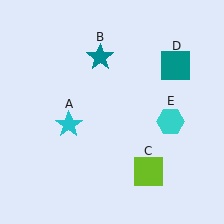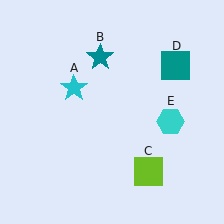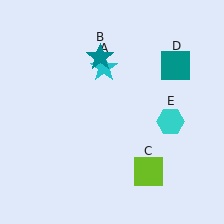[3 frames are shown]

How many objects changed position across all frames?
1 object changed position: cyan star (object A).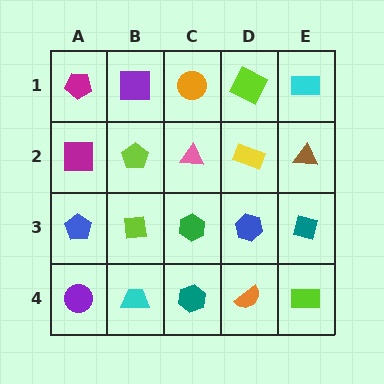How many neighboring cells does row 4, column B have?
3.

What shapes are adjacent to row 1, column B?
A lime pentagon (row 2, column B), a magenta pentagon (row 1, column A), an orange circle (row 1, column C).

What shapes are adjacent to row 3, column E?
A brown triangle (row 2, column E), a lime rectangle (row 4, column E), a blue hexagon (row 3, column D).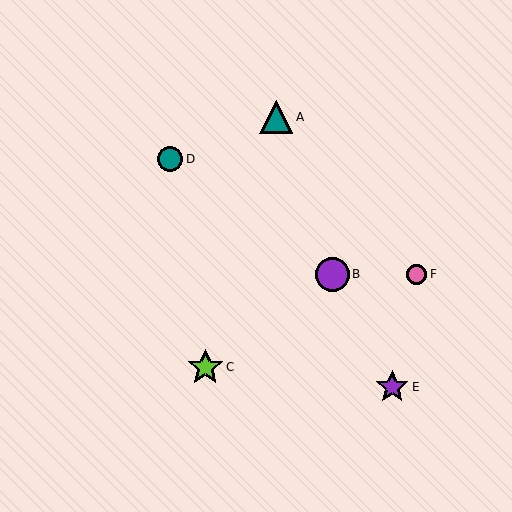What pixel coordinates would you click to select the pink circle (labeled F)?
Click at (417, 274) to select the pink circle F.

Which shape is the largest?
The lime star (labeled C) is the largest.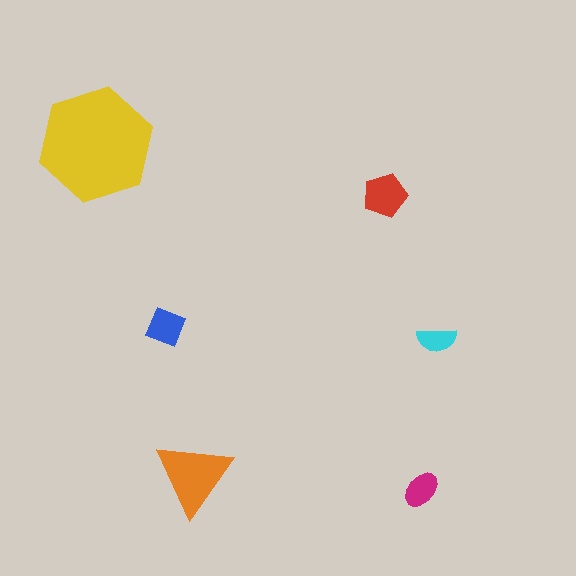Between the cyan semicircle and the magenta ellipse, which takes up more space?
The magenta ellipse.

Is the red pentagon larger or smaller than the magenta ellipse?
Larger.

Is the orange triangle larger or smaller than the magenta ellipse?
Larger.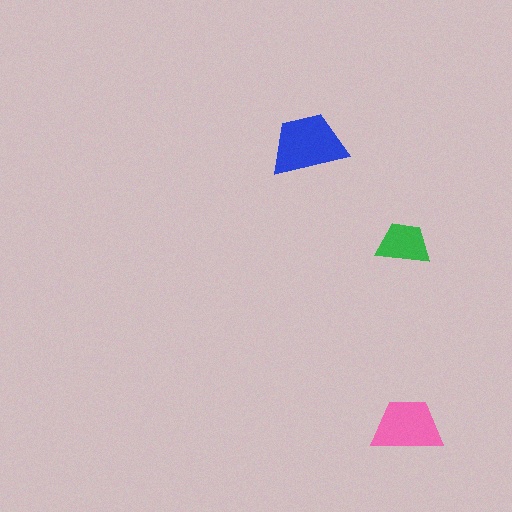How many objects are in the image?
There are 3 objects in the image.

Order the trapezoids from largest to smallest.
the blue one, the pink one, the green one.